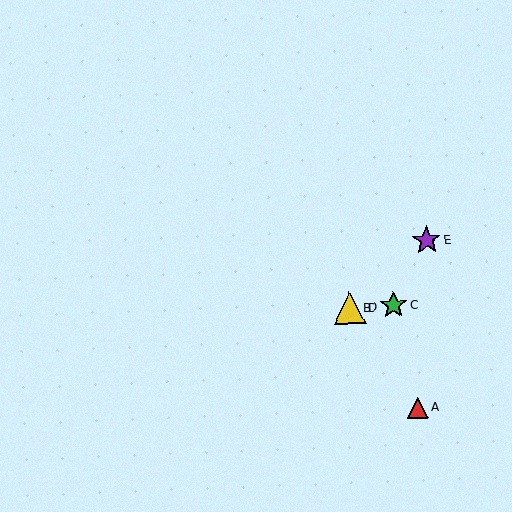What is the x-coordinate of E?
Object E is at x≈427.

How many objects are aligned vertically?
2 objects (B, D) are aligned vertically.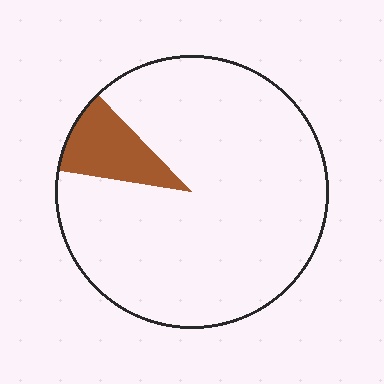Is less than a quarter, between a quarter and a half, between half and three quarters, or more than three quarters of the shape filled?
Less than a quarter.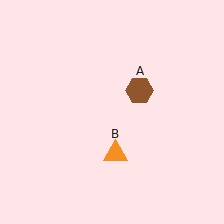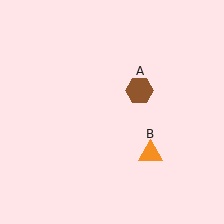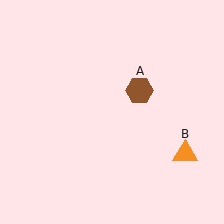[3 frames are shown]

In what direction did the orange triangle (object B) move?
The orange triangle (object B) moved right.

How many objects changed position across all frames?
1 object changed position: orange triangle (object B).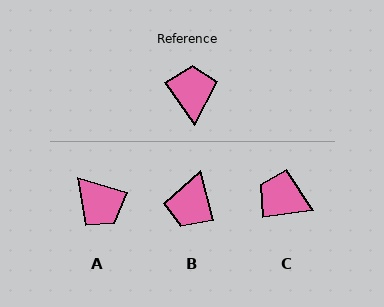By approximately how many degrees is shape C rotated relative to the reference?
Approximately 63 degrees counter-clockwise.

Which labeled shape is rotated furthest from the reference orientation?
B, about 160 degrees away.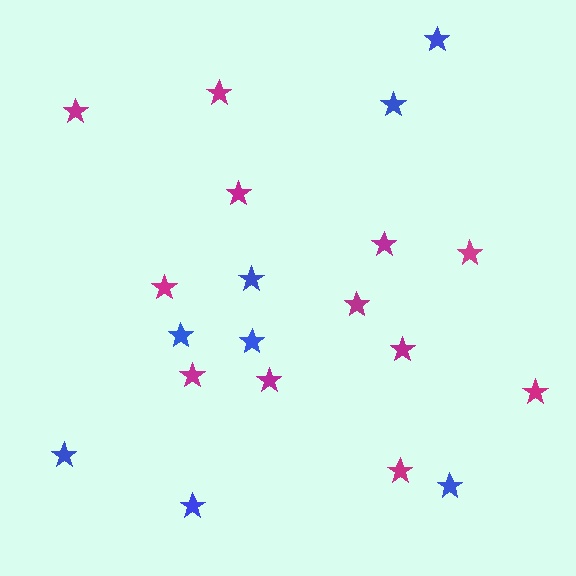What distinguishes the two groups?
There are 2 groups: one group of magenta stars (12) and one group of blue stars (8).